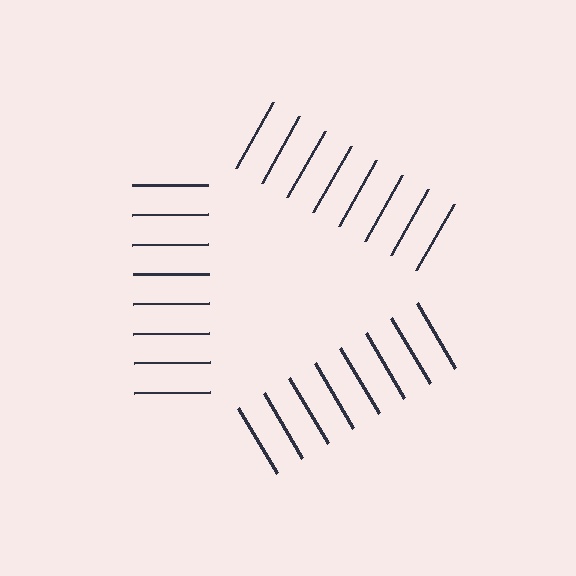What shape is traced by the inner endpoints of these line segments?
An illusory triangle — the line segments terminate on its edges but no continuous stroke is drawn.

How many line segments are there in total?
24 — 8 along each of the 3 edges.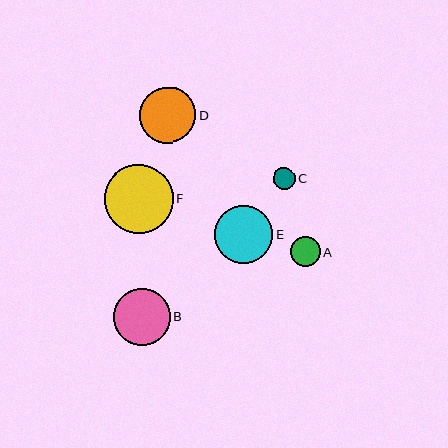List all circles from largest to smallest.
From largest to smallest: F, E, B, D, A, C.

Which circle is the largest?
Circle F is the largest with a size of approximately 69 pixels.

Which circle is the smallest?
Circle C is the smallest with a size of approximately 22 pixels.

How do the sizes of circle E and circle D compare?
Circle E and circle D are approximately the same size.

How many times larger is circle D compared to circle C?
Circle D is approximately 2.6 times the size of circle C.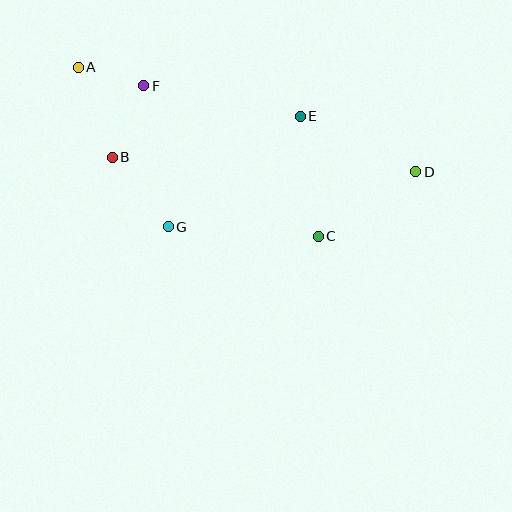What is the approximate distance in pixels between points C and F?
The distance between C and F is approximately 230 pixels.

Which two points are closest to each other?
Points A and F are closest to each other.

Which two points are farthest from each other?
Points A and D are farthest from each other.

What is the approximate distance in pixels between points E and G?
The distance between E and G is approximately 172 pixels.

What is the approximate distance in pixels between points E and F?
The distance between E and F is approximately 159 pixels.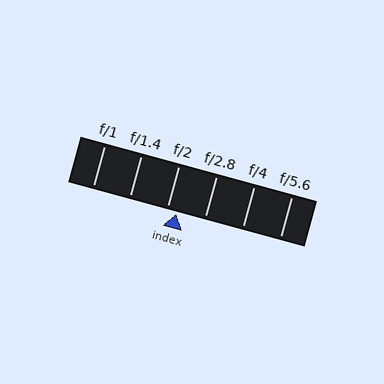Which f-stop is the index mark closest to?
The index mark is closest to f/2.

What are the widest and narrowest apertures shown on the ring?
The widest aperture shown is f/1 and the narrowest is f/5.6.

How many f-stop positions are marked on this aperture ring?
There are 6 f-stop positions marked.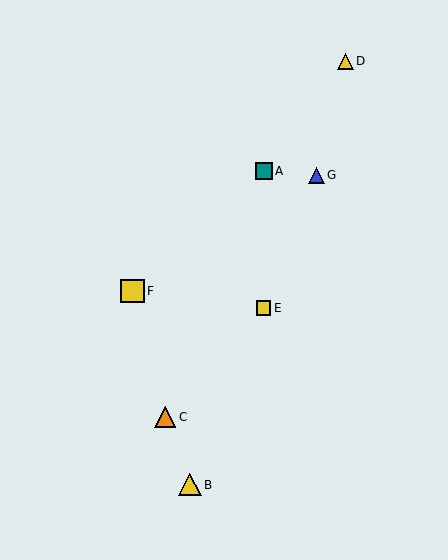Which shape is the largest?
The yellow square (labeled F) is the largest.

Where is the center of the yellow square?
The center of the yellow square is at (132, 291).